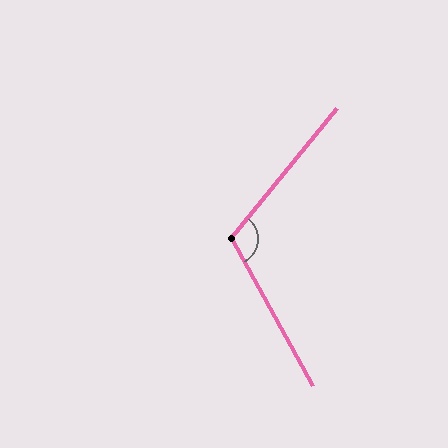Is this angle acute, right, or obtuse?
It is obtuse.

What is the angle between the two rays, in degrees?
Approximately 112 degrees.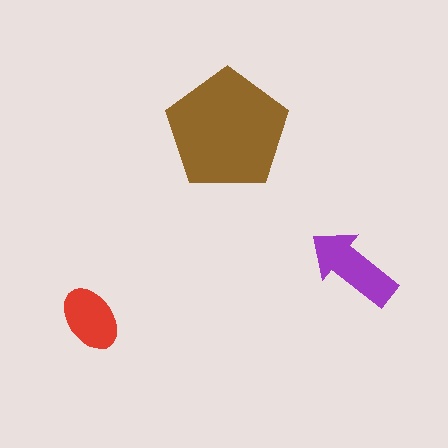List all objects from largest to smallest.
The brown pentagon, the purple arrow, the red ellipse.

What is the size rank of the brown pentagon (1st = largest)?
1st.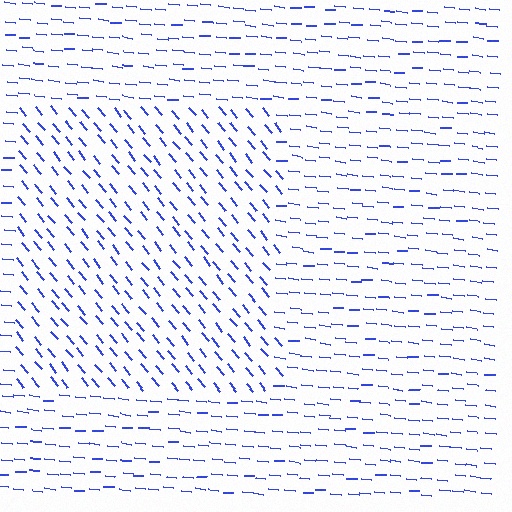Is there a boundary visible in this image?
Yes, there is a texture boundary formed by a change in line orientation.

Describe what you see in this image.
The image is filled with small blue line segments. A rectangle region in the image has lines oriented differently from the surrounding lines, creating a visible texture boundary.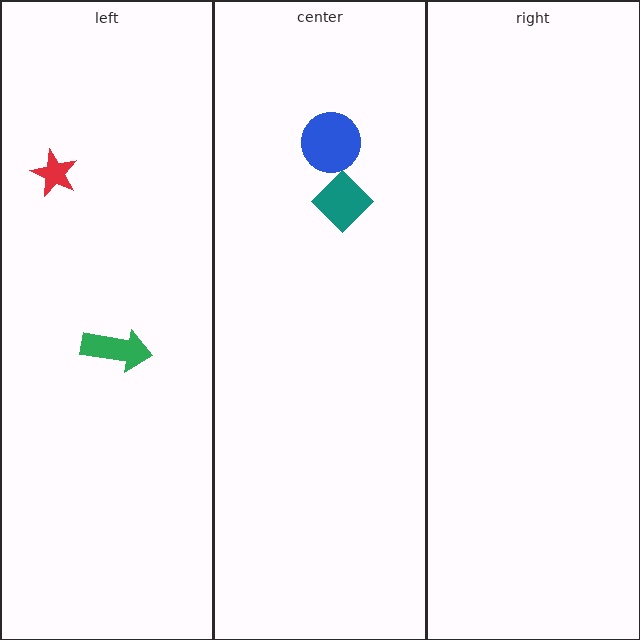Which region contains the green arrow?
The left region.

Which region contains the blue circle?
The center region.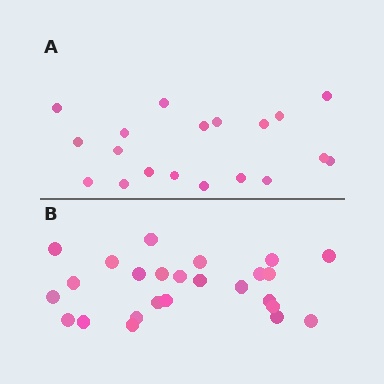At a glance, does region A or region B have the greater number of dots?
Region B (the bottom region) has more dots.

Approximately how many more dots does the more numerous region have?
Region B has about 6 more dots than region A.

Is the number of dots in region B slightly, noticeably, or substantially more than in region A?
Region B has noticeably more, but not dramatically so. The ratio is roughly 1.3 to 1.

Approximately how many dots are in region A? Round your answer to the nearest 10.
About 20 dots. (The exact count is 19, which rounds to 20.)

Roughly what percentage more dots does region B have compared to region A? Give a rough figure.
About 30% more.